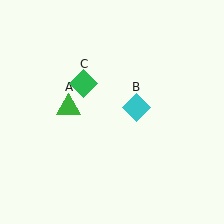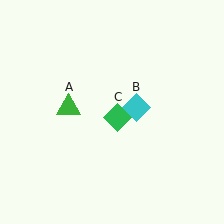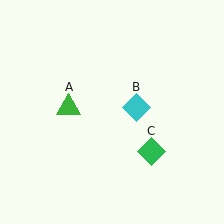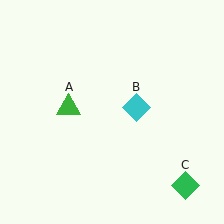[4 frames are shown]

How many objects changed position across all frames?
1 object changed position: green diamond (object C).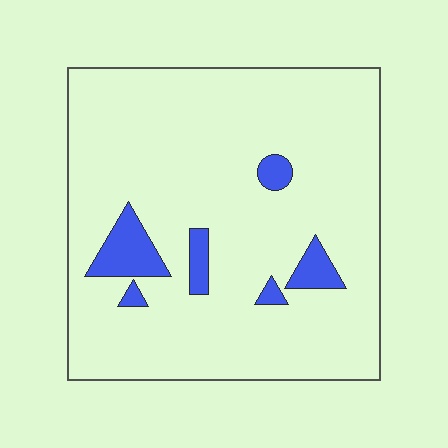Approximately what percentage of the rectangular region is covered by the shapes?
Approximately 10%.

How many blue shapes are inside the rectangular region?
6.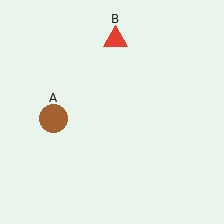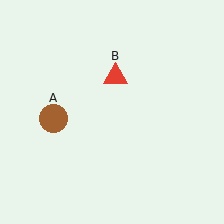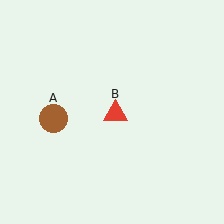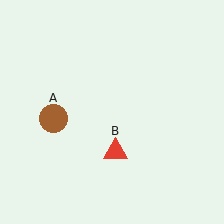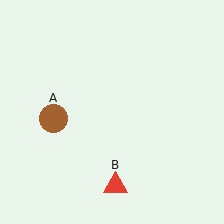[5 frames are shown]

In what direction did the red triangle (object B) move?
The red triangle (object B) moved down.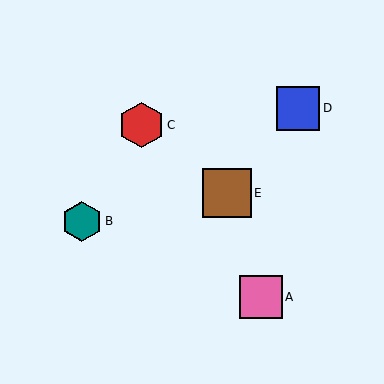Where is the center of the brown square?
The center of the brown square is at (227, 193).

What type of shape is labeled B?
Shape B is a teal hexagon.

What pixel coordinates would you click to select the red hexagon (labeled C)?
Click at (141, 125) to select the red hexagon C.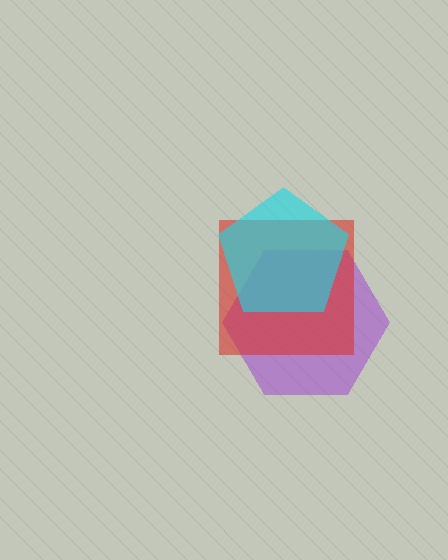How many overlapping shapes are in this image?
There are 3 overlapping shapes in the image.